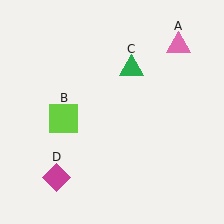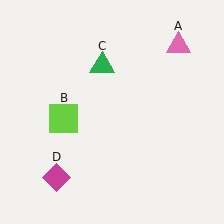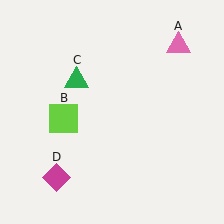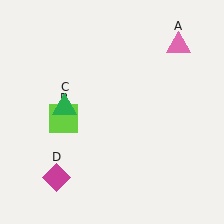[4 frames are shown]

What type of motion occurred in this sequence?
The green triangle (object C) rotated counterclockwise around the center of the scene.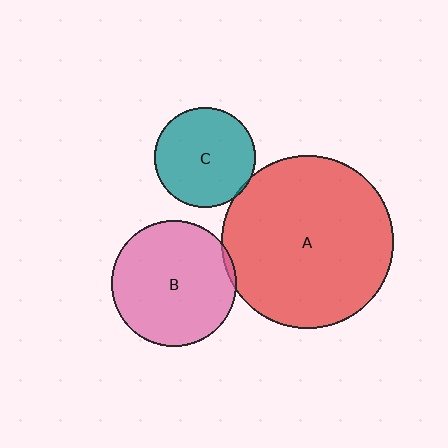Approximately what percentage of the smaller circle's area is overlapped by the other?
Approximately 5%.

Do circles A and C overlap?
Yes.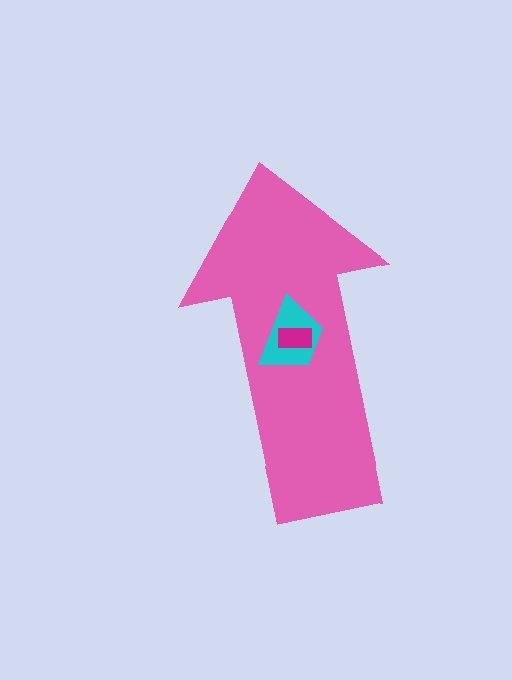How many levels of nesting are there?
3.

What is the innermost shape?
The magenta rectangle.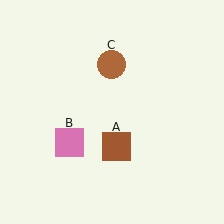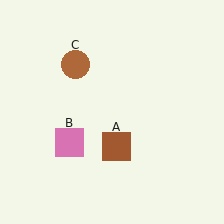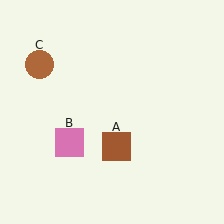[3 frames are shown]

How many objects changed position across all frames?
1 object changed position: brown circle (object C).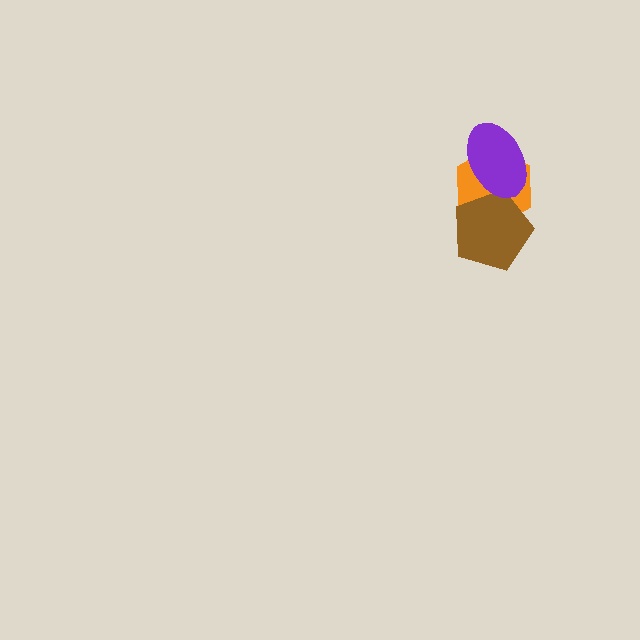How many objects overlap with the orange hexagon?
2 objects overlap with the orange hexagon.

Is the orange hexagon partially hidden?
Yes, it is partially covered by another shape.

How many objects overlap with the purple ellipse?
2 objects overlap with the purple ellipse.